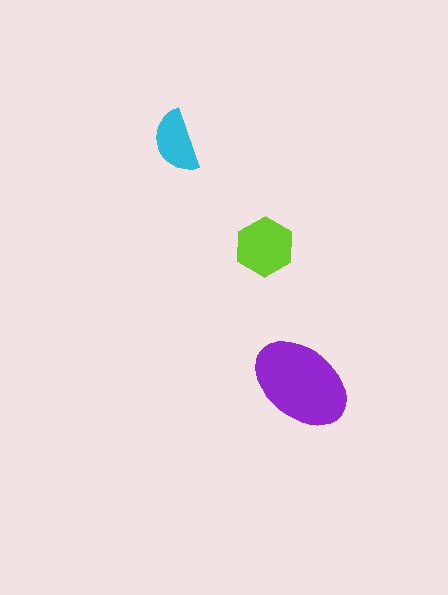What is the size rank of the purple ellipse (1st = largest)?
1st.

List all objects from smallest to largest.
The cyan semicircle, the lime hexagon, the purple ellipse.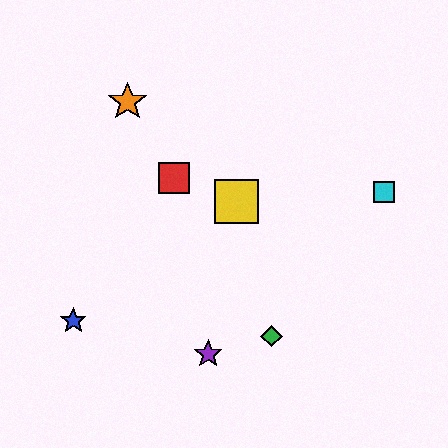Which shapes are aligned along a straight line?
The red square, the green diamond, the orange star are aligned along a straight line.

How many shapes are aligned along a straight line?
3 shapes (the red square, the green diamond, the orange star) are aligned along a straight line.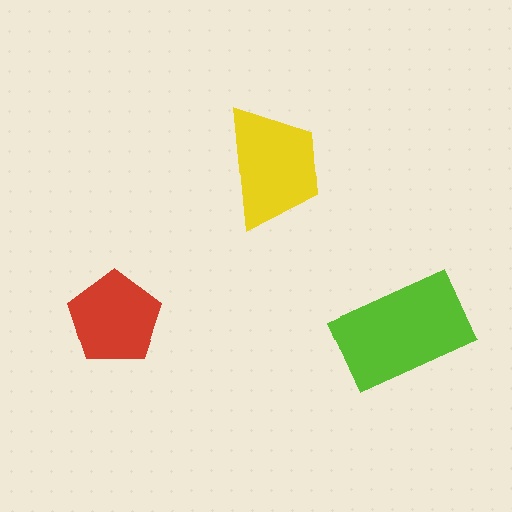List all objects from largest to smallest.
The lime rectangle, the yellow trapezoid, the red pentagon.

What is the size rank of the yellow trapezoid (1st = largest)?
2nd.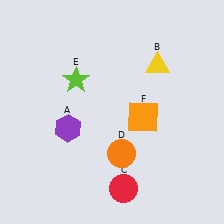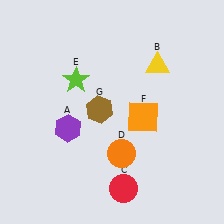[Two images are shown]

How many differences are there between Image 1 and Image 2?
There is 1 difference between the two images.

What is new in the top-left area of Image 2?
A brown hexagon (G) was added in the top-left area of Image 2.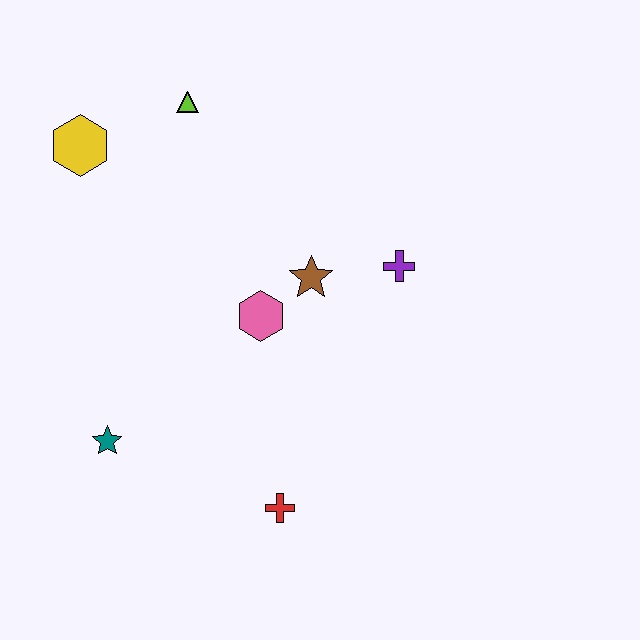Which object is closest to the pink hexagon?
The brown star is closest to the pink hexagon.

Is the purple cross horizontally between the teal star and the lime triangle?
No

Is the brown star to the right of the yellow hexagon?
Yes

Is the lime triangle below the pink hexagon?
No